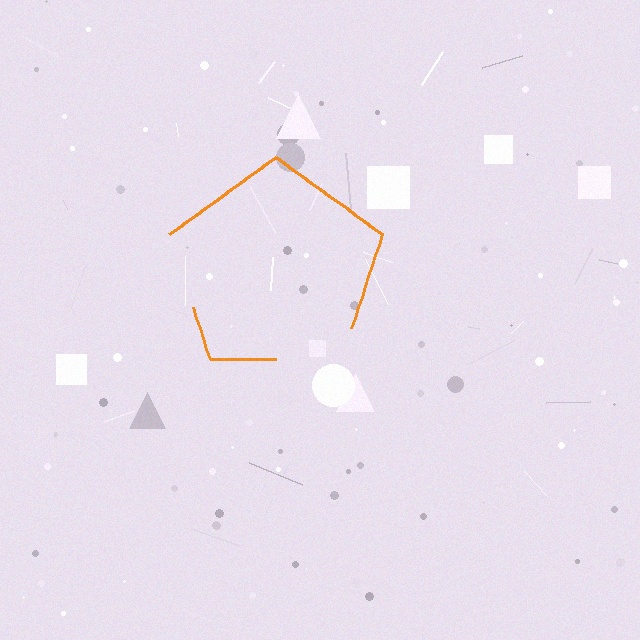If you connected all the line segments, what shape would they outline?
They would outline a pentagon.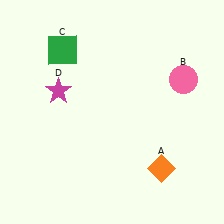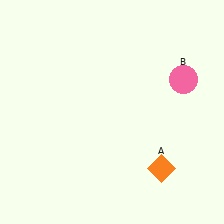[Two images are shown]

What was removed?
The magenta star (D), the green square (C) were removed in Image 2.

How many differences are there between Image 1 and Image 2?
There are 2 differences between the two images.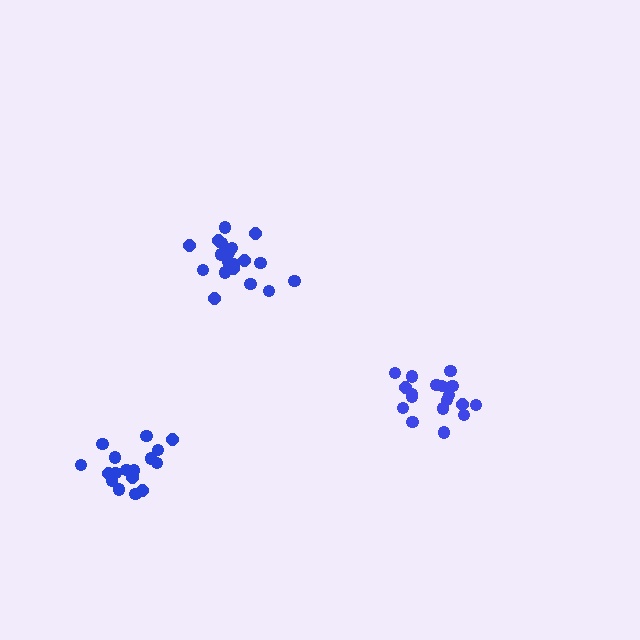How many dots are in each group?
Group 1: 17 dots, Group 2: 19 dots, Group 3: 18 dots (54 total).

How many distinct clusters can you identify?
There are 3 distinct clusters.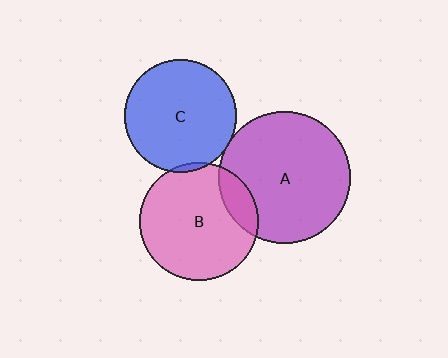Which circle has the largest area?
Circle A (purple).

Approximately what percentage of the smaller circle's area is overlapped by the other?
Approximately 5%.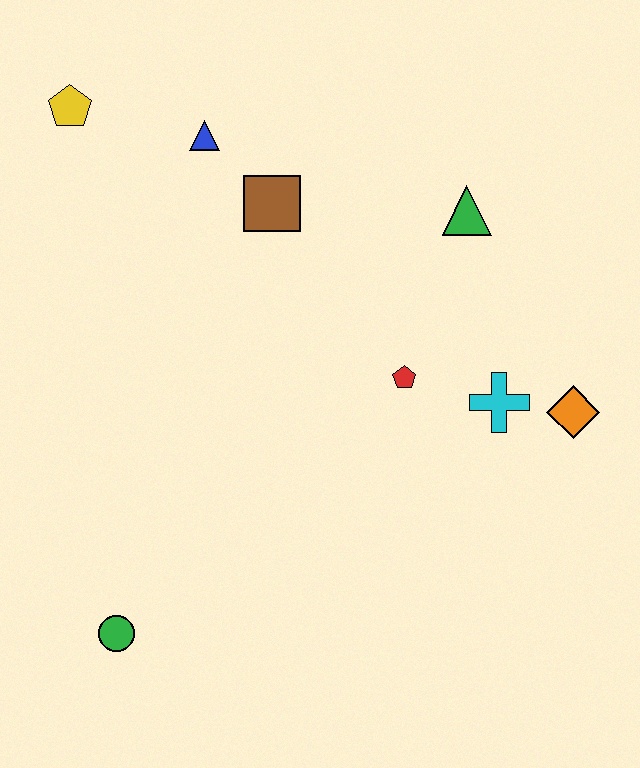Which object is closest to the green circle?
The red pentagon is closest to the green circle.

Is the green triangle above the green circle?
Yes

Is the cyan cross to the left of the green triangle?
No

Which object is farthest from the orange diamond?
The yellow pentagon is farthest from the orange diamond.